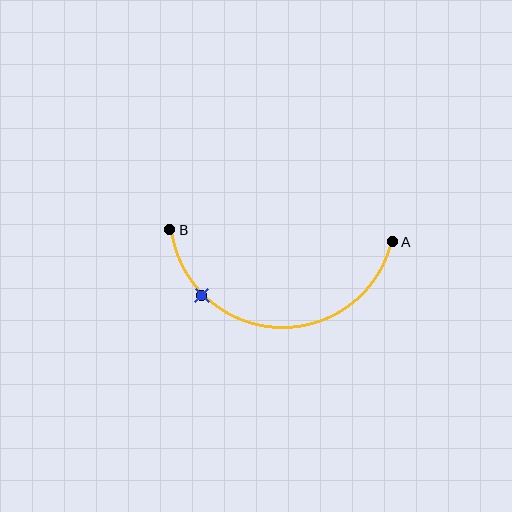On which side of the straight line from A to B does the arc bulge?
The arc bulges below the straight line connecting A and B.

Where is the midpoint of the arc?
The arc midpoint is the point on the curve farthest from the straight line joining A and B. It sits below that line.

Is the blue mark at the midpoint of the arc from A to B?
No. The blue mark lies on the arc but is closer to endpoint B. The arc midpoint would be at the point on the curve equidistant along the arc from both A and B.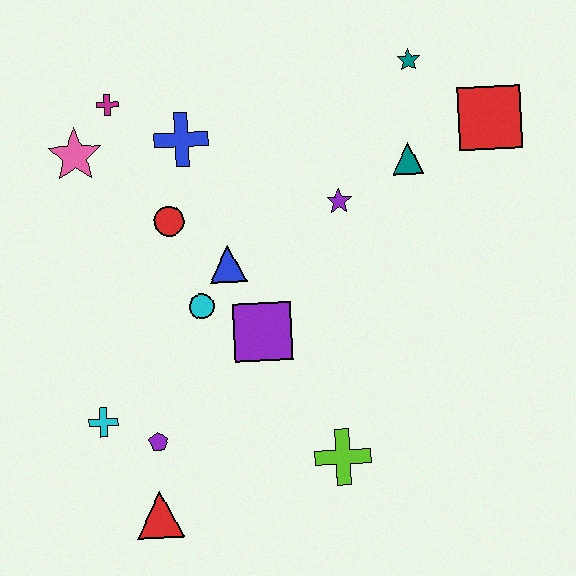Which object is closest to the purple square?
The cyan circle is closest to the purple square.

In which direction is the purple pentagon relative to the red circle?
The purple pentagon is below the red circle.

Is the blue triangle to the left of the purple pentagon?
No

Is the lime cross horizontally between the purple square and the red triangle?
No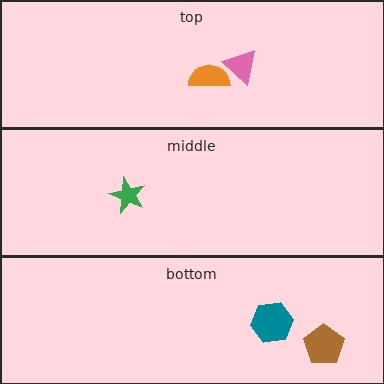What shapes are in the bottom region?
The teal hexagon, the brown pentagon.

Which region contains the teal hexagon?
The bottom region.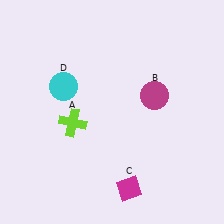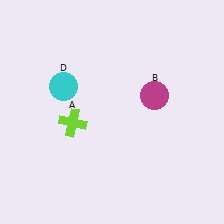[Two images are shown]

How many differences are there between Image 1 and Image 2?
There is 1 difference between the two images.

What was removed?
The magenta diamond (C) was removed in Image 2.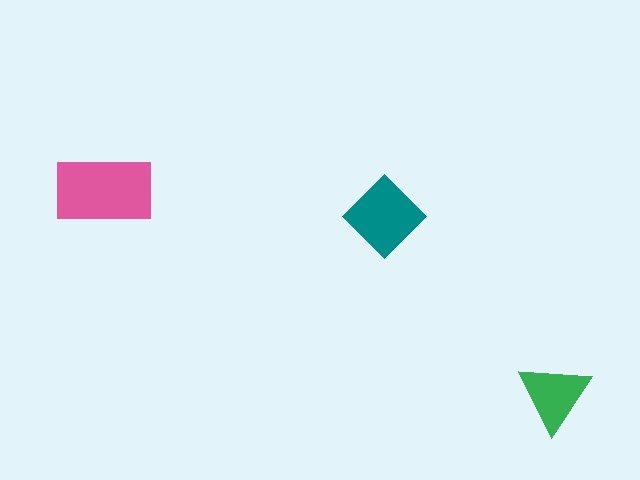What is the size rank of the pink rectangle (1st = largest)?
1st.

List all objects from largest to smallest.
The pink rectangle, the teal diamond, the green triangle.